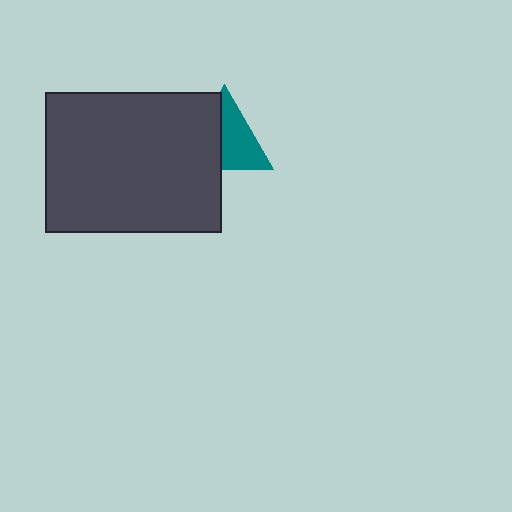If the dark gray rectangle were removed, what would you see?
You would see the complete teal triangle.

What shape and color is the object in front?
The object in front is a dark gray rectangle.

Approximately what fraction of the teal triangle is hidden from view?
Roughly 44% of the teal triangle is hidden behind the dark gray rectangle.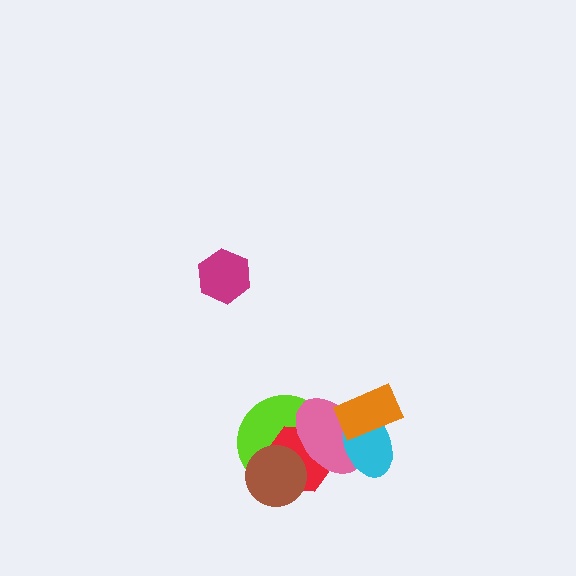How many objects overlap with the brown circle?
2 objects overlap with the brown circle.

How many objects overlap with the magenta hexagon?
0 objects overlap with the magenta hexagon.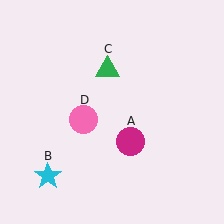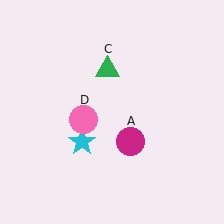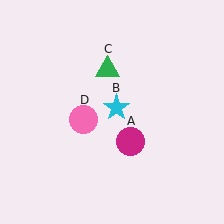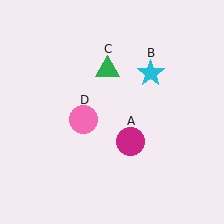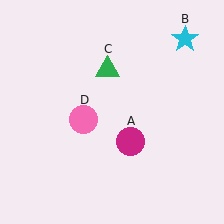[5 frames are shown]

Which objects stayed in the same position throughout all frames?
Magenta circle (object A) and green triangle (object C) and pink circle (object D) remained stationary.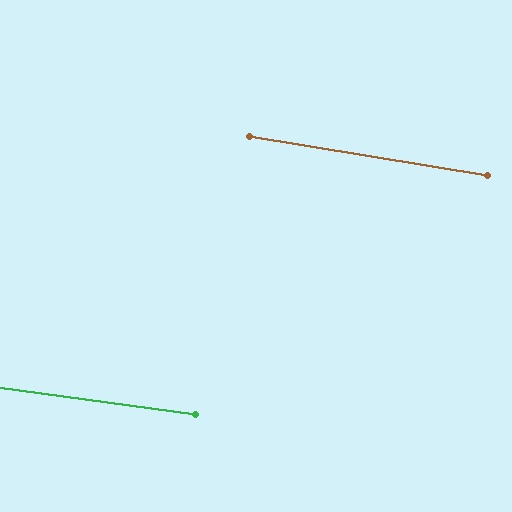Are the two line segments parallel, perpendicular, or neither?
Parallel — their directions differ by only 1.4°.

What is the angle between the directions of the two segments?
Approximately 1 degree.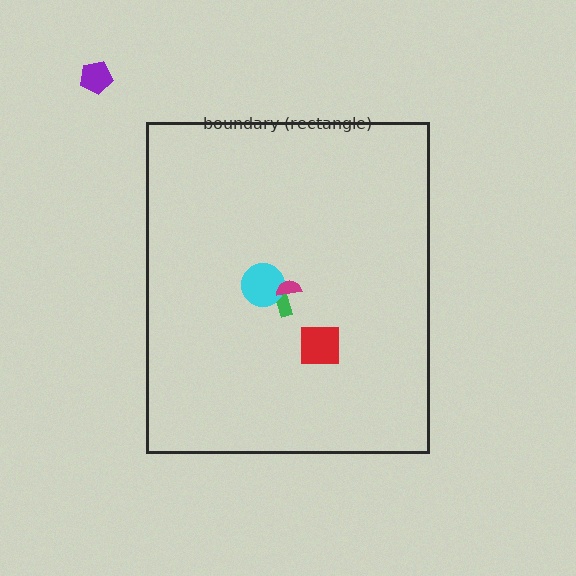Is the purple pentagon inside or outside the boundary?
Outside.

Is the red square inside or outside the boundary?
Inside.